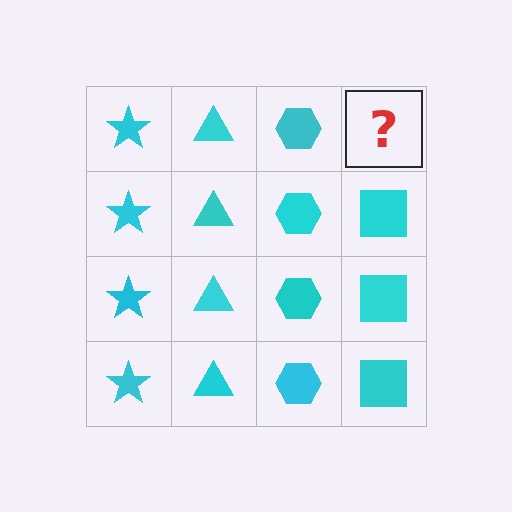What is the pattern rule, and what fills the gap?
The rule is that each column has a consistent shape. The gap should be filled with a cyan square.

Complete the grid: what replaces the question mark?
The question mark should be replaced with a cyan square.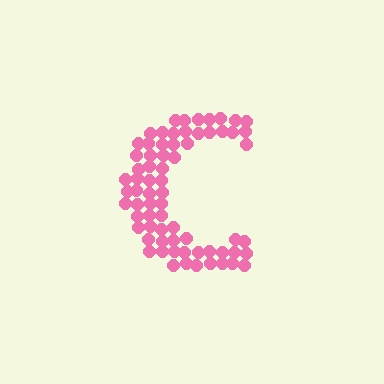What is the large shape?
The large shape is the letter C.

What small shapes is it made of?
It is made of small circles.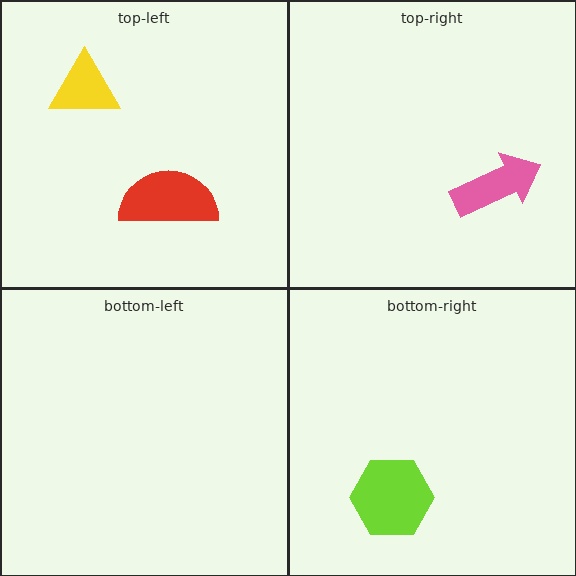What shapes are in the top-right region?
The pink arrow.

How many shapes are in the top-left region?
2.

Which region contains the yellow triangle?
The top-left region.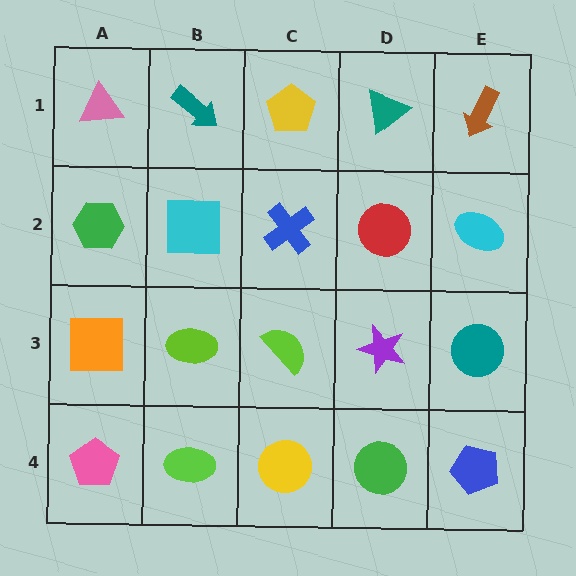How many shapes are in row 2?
5 shapes.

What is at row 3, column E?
A teal circle.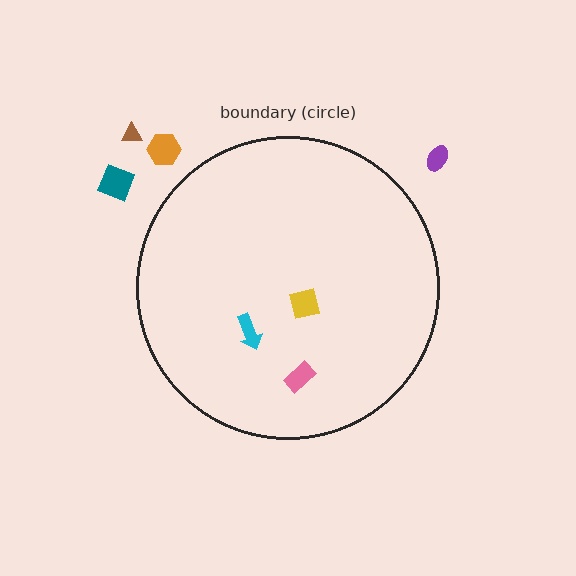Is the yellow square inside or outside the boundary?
Inside.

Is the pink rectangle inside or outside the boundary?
Inside.